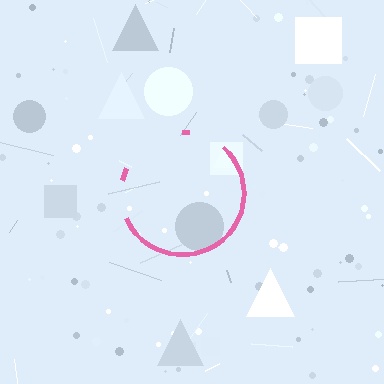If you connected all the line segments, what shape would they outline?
They would outline a circle.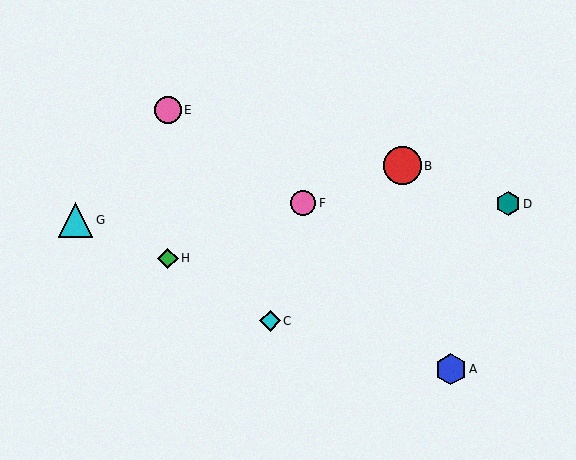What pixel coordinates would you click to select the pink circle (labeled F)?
Click at (303, 203) to select the pink circle F.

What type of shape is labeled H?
Shape H is a green diamond.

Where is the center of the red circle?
The center of the red circle is at (402, 166).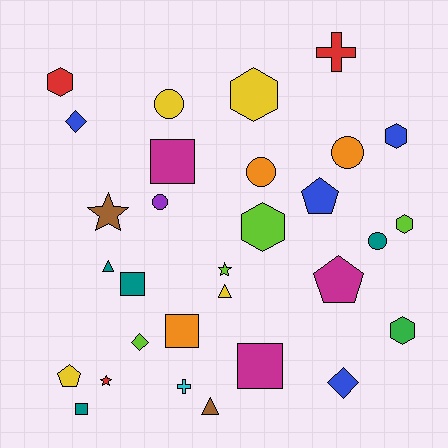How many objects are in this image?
There are 30 objects.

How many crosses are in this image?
There are 2 crosses.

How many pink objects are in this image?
There are no pink objects.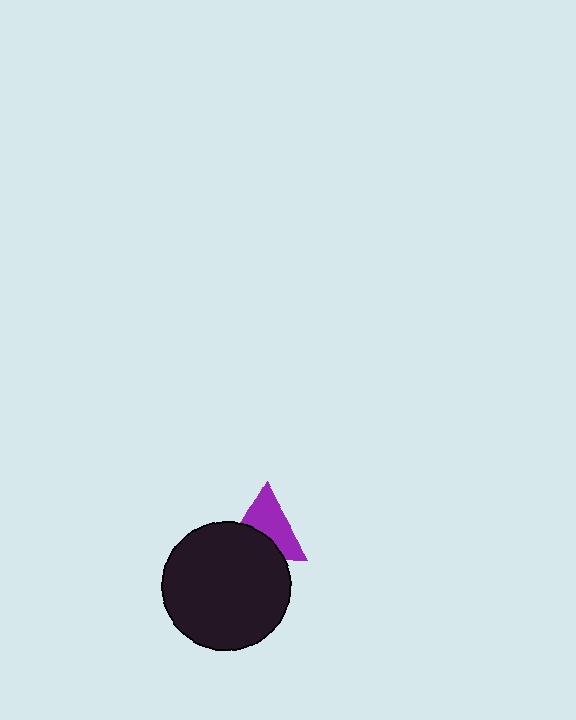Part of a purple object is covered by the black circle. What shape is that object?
It is a triangle.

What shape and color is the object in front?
The object in front is a black circle.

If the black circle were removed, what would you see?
You would see the complete purple triangle.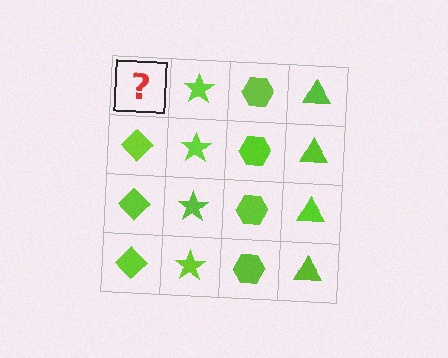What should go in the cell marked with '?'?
The missing cell should contain a lime diamond.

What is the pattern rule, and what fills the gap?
The rule is that each column has a consistent shape. The gap should be filled with a lime diamond.